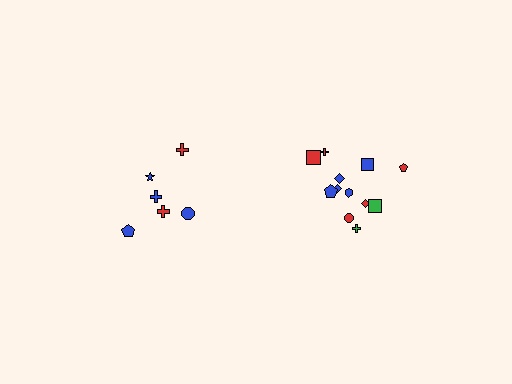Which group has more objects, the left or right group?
The right group.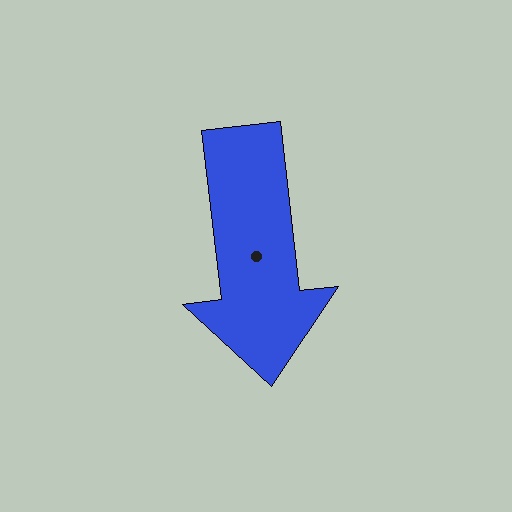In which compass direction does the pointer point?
South.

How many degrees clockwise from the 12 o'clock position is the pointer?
Approximately 173 degrees.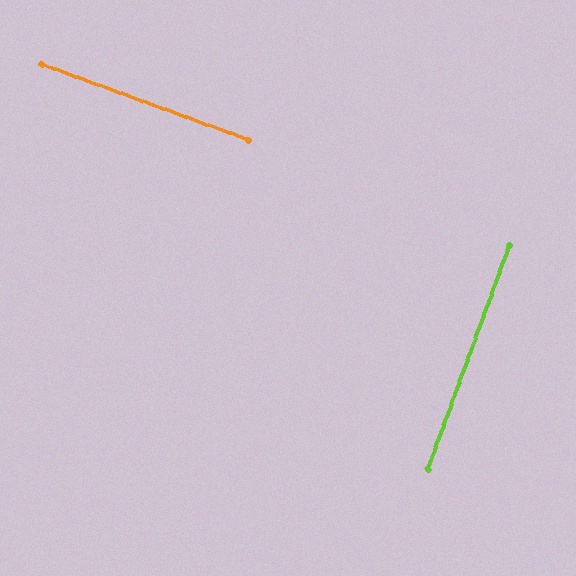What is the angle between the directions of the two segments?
Approximately 90 degrees.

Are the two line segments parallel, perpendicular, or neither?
Perpendicular — they meet at approximately 90°.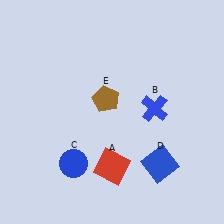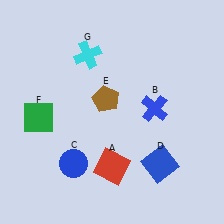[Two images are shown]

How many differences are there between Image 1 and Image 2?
There are 2 differences between the two images.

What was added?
A green square (F), a cyan cross (G) were added in Image 2.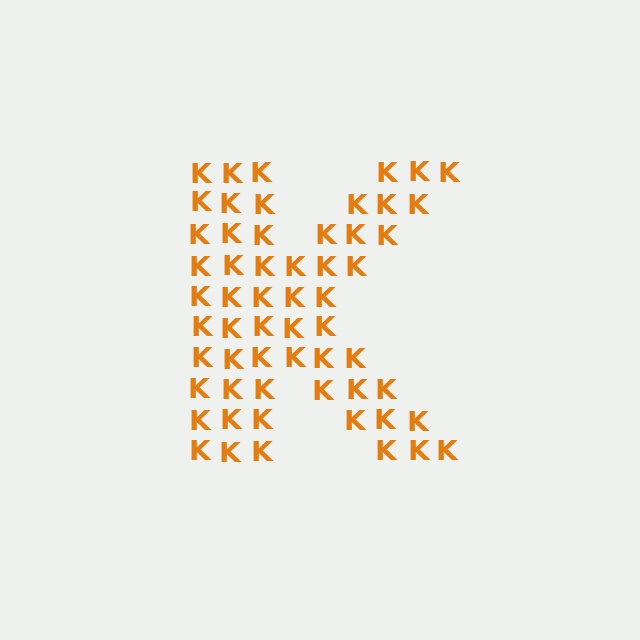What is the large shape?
The large shape is the letter K.